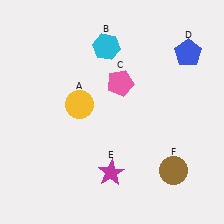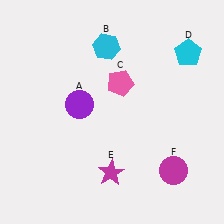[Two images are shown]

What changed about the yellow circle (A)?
In Image 1, A is yellow. In Image 2, it changed to purple.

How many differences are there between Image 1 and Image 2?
There are 3 differences between the two images.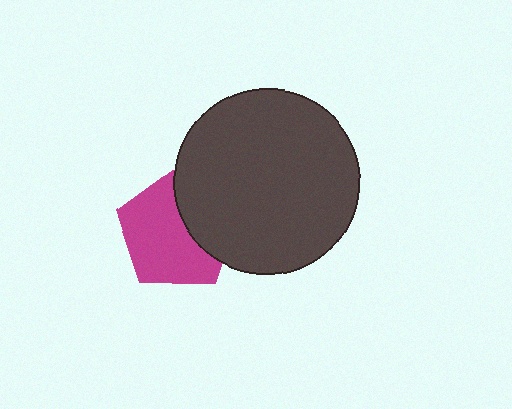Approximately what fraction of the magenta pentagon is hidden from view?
Roughly 35% of the magenta pentagon is hidden behind the dark gray circle.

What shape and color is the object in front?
The object in front is a dark gray circle.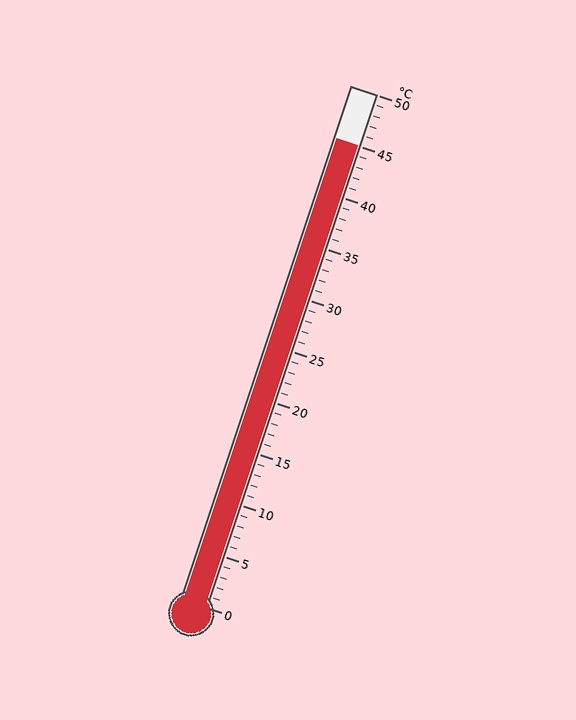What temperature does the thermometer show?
The thermometer shows approximately 45°C.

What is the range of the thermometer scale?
The thermometer scale ranges from 0°C to 50°C.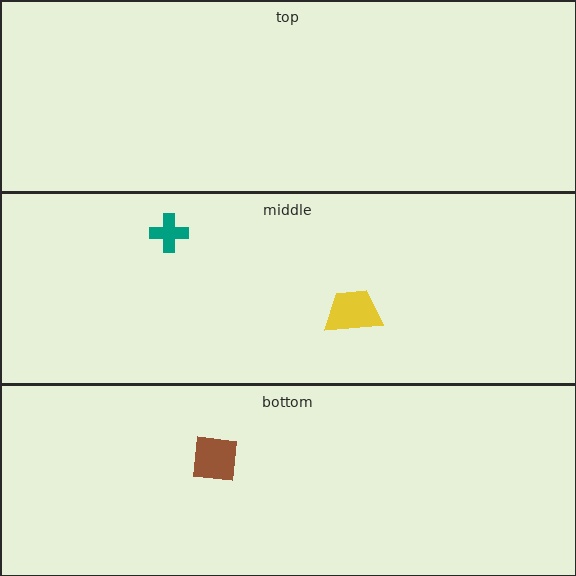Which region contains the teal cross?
The middle region.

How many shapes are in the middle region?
2.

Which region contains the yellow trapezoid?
The middle region.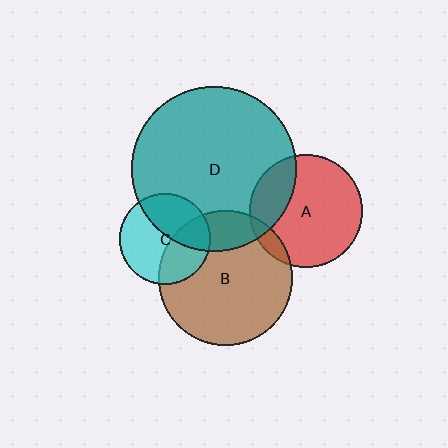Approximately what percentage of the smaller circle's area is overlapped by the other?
Approximately 10%.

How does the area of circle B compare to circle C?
Approximately 2.2 times.